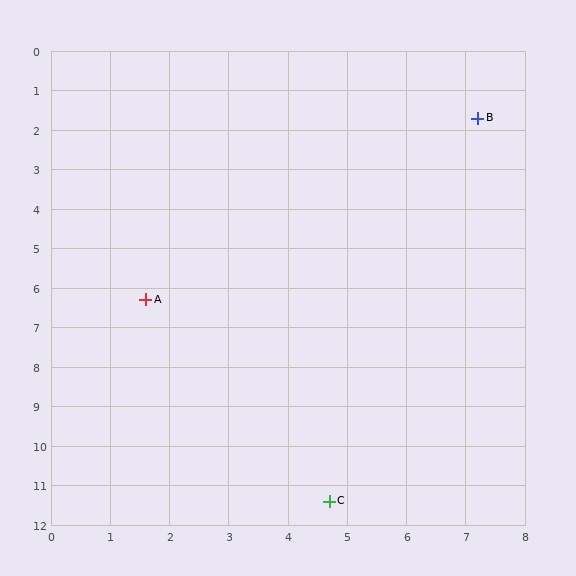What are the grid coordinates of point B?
Point B is at approximately (7.2, 1.7).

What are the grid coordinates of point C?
Point C is at approximately (4.7, 11.4).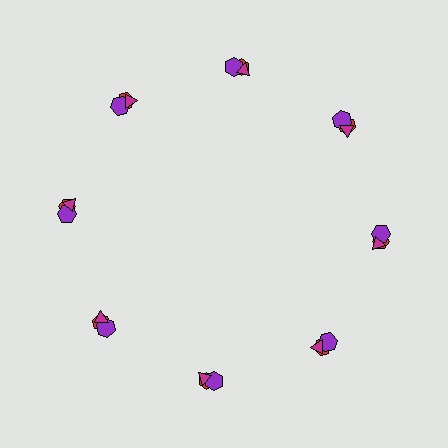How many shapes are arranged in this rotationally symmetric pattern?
There are 24 shapes, arranged in 8 groups of 3.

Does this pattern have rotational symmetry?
Yes, this pattern has 8-fold rotational symmetry. It looks the same after rotating 45 degrees around the center.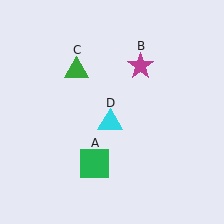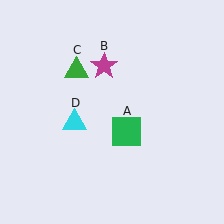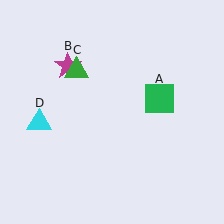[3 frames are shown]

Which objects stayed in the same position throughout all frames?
Green triangle (object C) remained stationary.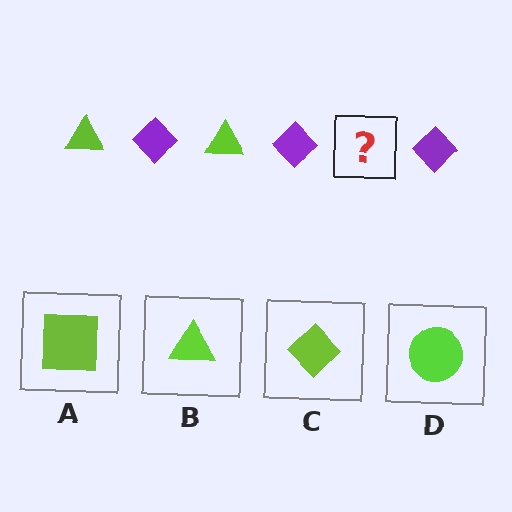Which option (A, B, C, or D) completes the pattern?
B.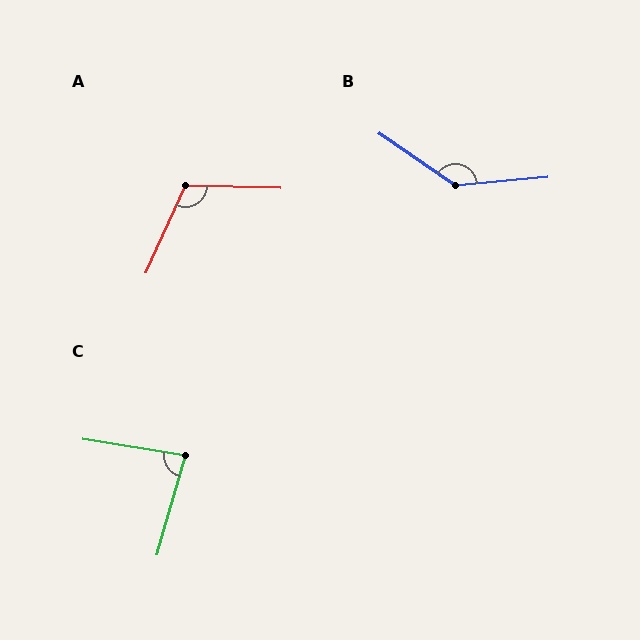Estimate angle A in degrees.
Approximately 113 degrees.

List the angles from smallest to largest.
C (83°), A (113°), B (141°).